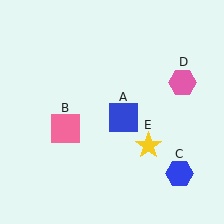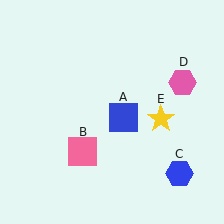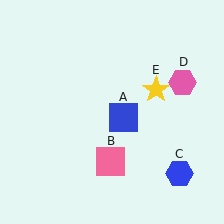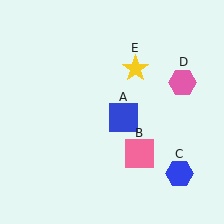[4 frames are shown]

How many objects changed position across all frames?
2 objects changed position: pink square (object B), yellow star (object E).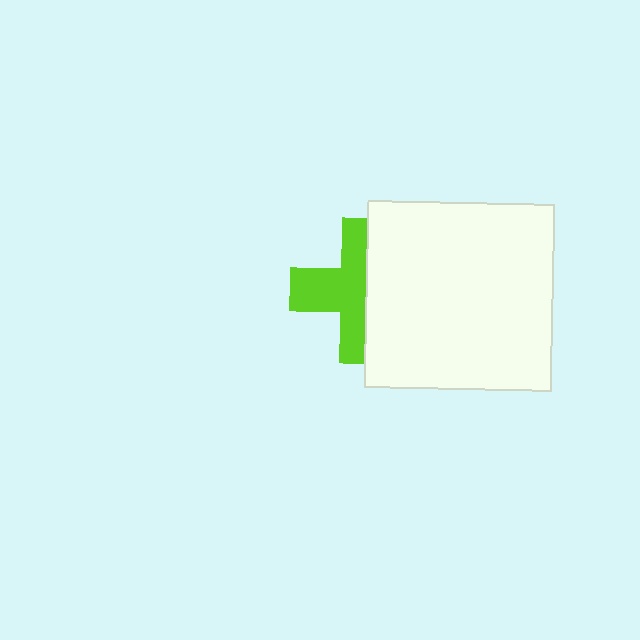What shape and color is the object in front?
The object in front is a white square.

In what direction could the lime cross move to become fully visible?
The lime cross could move left. That would shift it out from behind the white square entirely.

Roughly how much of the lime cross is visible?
About half of it is visible (roughly 55%).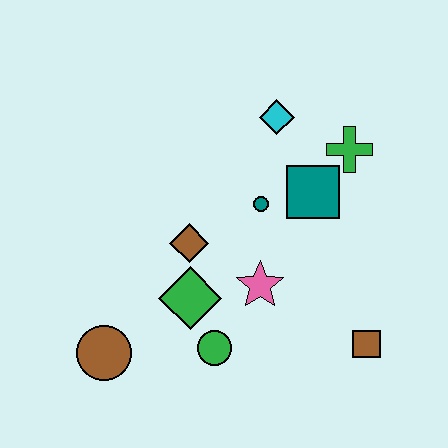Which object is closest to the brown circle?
The green diamond is closest to the brown circle.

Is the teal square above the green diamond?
Yes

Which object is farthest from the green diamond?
The green cross is farthest from the green diamond.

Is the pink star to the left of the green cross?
Yes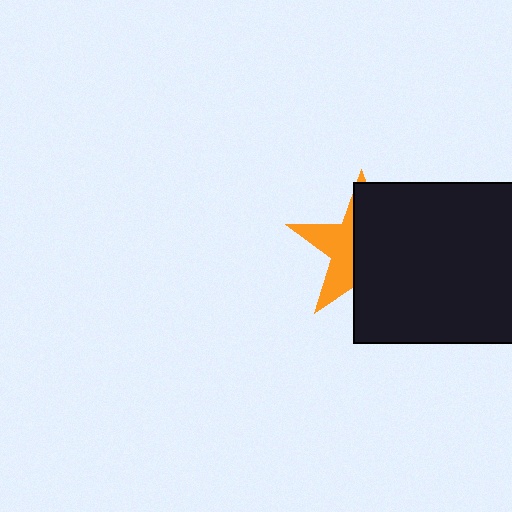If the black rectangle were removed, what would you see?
You would see the complete orange star.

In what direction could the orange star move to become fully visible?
The orange star could move left. That would shift it out from behind the black rectangle entirely.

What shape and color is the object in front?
The object in front is a black rectangle.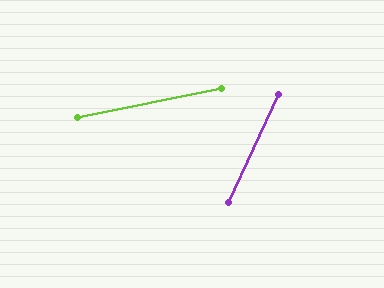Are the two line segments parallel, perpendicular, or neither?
Neither parallel nor perpendicular — they differ by about 54°.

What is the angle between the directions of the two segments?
Approximately 54 degrees.